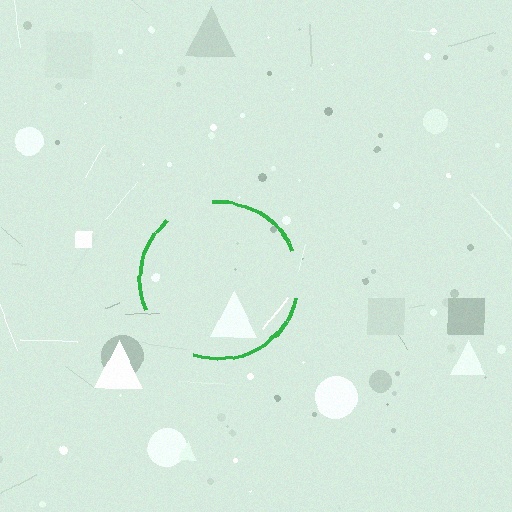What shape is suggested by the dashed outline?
The dashed outline suggests a circle.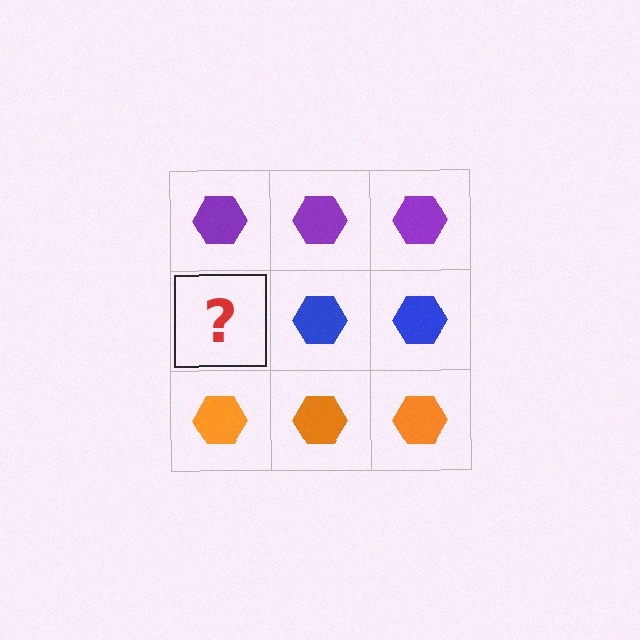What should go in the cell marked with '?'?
The missing cell should contain a blue hexagon.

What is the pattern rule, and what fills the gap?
The rule is that each row has a consistent color. The gap should be filled with a blue hexagon.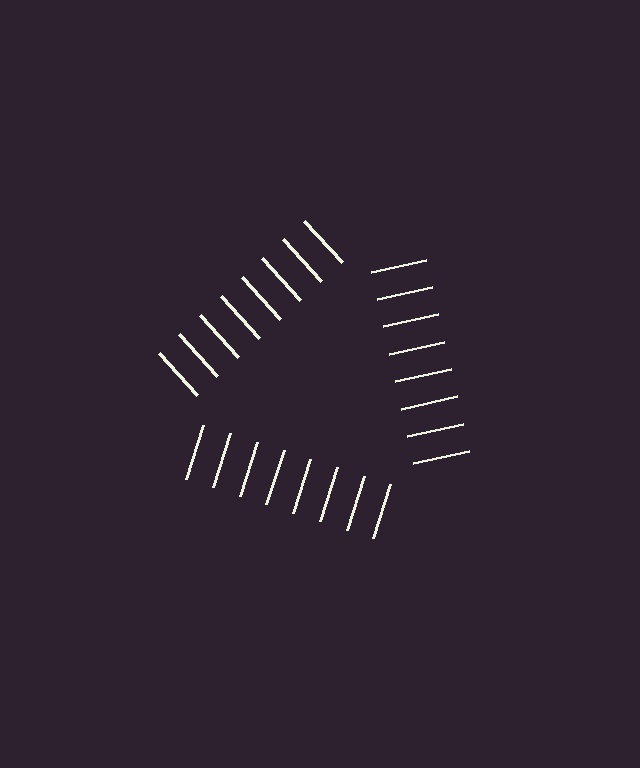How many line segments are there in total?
24 — 8 along each of the 3 edges.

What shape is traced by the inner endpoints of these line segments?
An illusory triangle — the line segments terminate on its edges but no continuous stroke is drawn.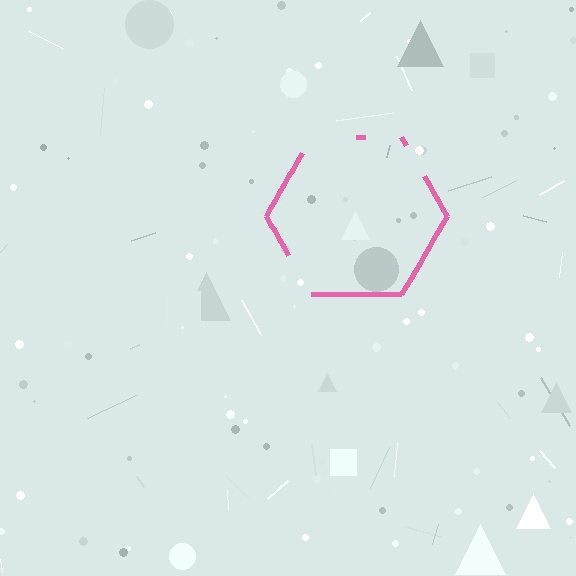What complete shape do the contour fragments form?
The contour fragments form a hexagon.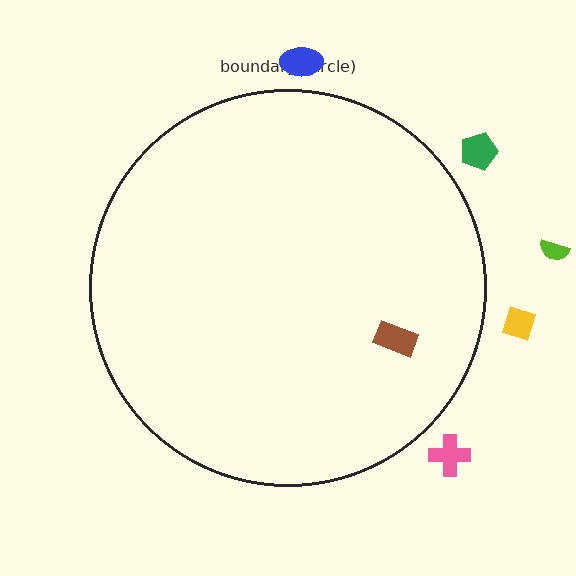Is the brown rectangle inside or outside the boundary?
Inside.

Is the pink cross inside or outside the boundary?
Outside.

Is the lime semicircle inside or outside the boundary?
Outside.